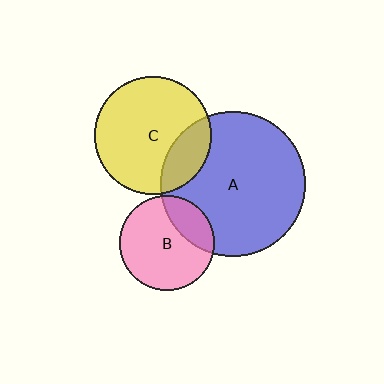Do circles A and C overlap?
Yes.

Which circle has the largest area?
Circle A (blue).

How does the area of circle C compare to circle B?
Approximately 1.5 times.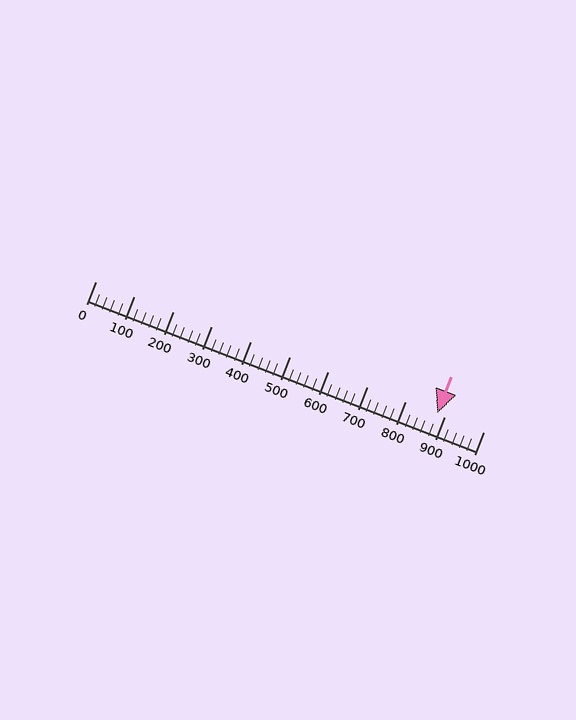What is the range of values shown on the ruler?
The ruler shows values from 0 to 1000.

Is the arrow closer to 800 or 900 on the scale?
The arrow is closer to 900.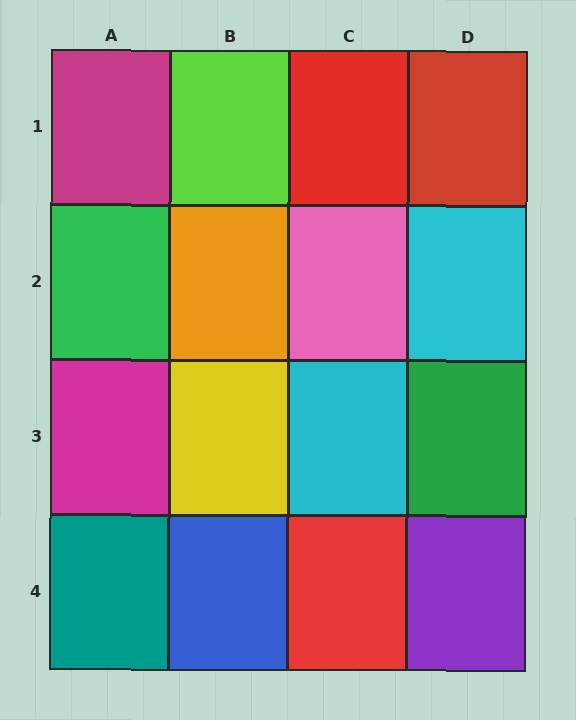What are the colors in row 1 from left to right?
Magenta, lime, red, red.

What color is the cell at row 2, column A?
Green.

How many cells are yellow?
1 cell is yellow.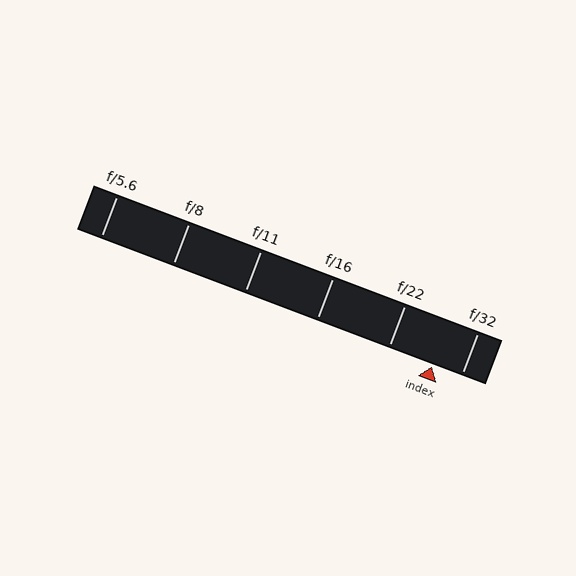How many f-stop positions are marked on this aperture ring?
There are 6 f-stop positions marked.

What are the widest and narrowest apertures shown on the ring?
The widest aperture shown is f/5.6 and the narrowest is f/32.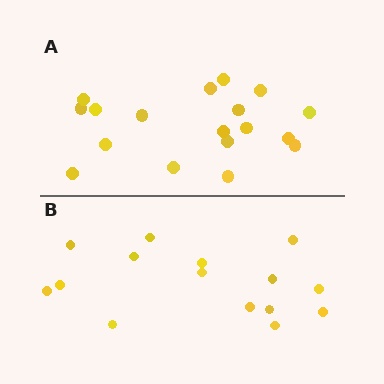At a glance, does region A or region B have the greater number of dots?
Region A (the top region) has more dots.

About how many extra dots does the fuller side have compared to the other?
Region A has just a few more — roughly 2 or 3 more dots than region B.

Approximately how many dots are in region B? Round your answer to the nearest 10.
About 20 dots. (The exact count is 15, which rounds to 20.)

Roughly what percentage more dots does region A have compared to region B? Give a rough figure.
About 20% more.